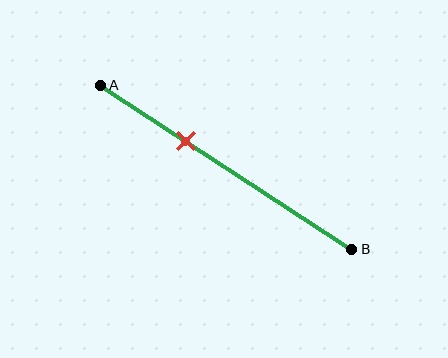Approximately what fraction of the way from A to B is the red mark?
The red mark is approximately 35% of the way from A to B.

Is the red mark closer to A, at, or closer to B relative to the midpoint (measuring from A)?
The red mark is closer to point A than the midpoint of segment AB.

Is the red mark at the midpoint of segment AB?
No, the mark is at about 35% from A, not at the 50% midpoint.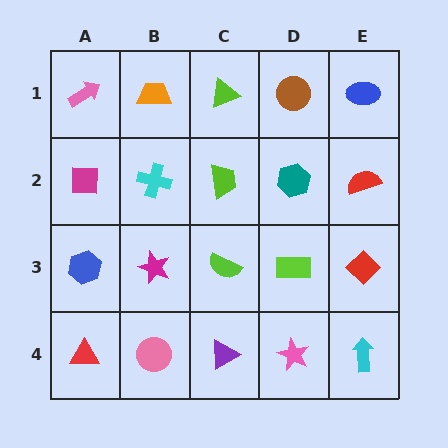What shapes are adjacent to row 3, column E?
A red semicircle (row 2, column E), a cyan arrow (row 4, column E), a lime rectangle (row 3, column D).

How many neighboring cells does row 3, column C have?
4.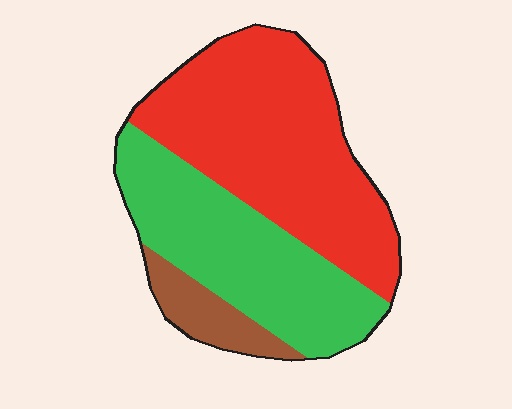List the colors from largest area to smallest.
From largest to smallest: red, green, brown.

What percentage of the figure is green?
Green covers roughly 40% of the figure.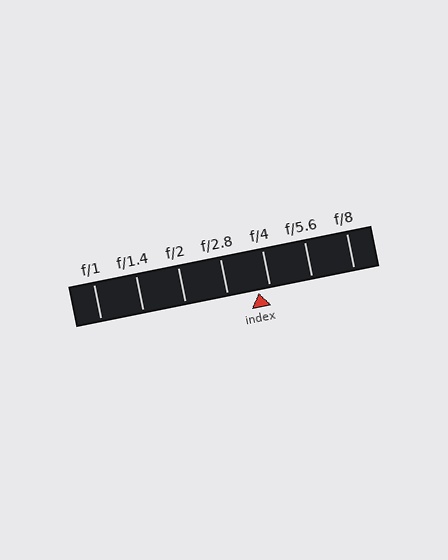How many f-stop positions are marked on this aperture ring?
There are 7 f-stop positions marked.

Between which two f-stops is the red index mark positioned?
The index mark is between f/2.8 and f/4.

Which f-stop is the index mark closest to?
The index mark is closest to f/4.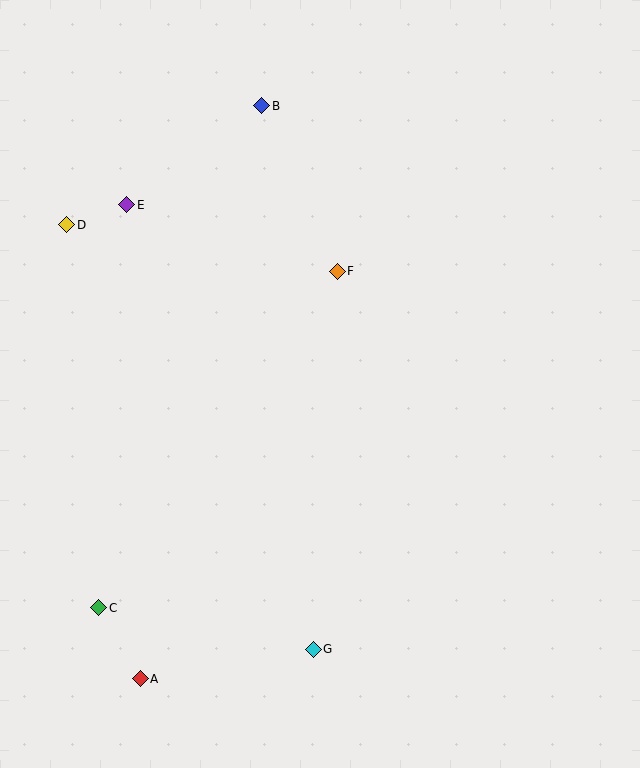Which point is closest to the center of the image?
Point F at (337, 271) is closest to the center.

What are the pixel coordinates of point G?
Point G is at (313, 649).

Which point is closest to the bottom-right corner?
Point G is closest to the bottom-right corner.